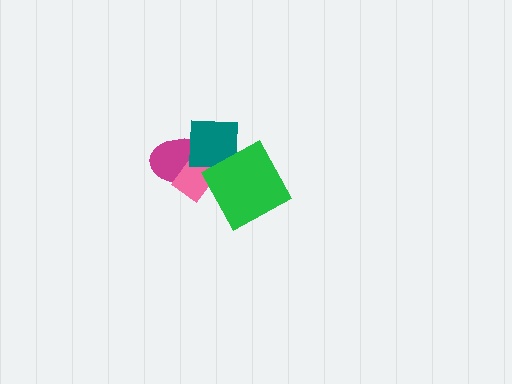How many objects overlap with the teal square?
3 objects overlap with the teal square.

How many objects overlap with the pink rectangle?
3 objects overlap with the pink rectangle.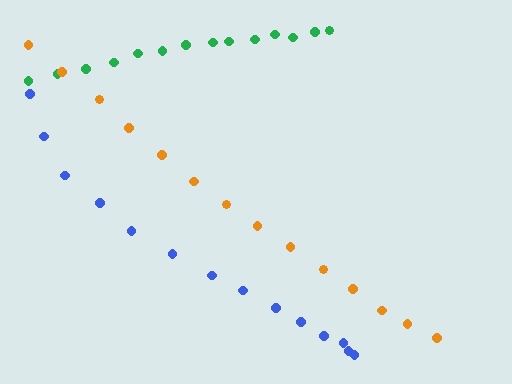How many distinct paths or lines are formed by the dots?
There are 3 distinct paths.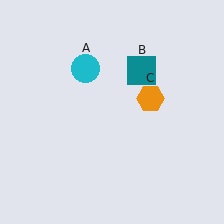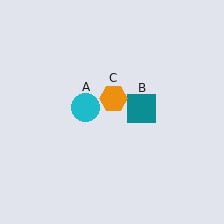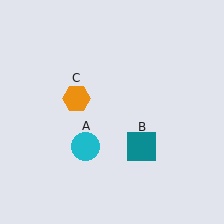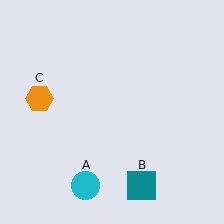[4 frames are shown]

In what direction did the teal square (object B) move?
The teal square (object B) moved down.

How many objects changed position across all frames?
3 objects changed position: cyan circle (object A), teal square (object B), orange hexagon (object C).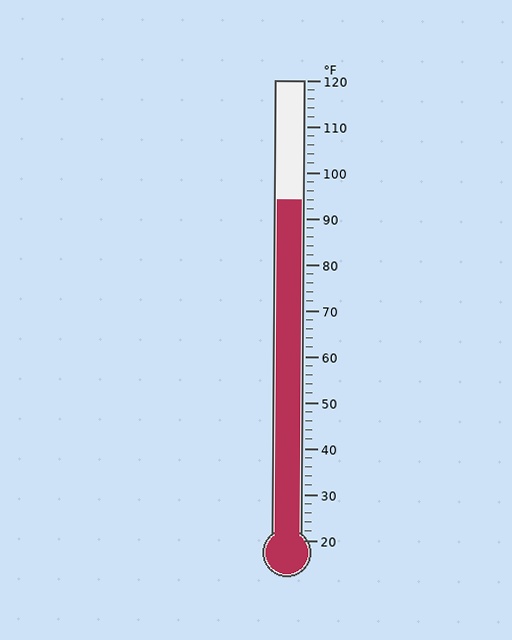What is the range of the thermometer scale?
The thermometer scale ranges from 20°F to 120°F.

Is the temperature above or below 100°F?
The temperature is below 100°F.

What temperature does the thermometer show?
The thermometer shows approximately 94°F.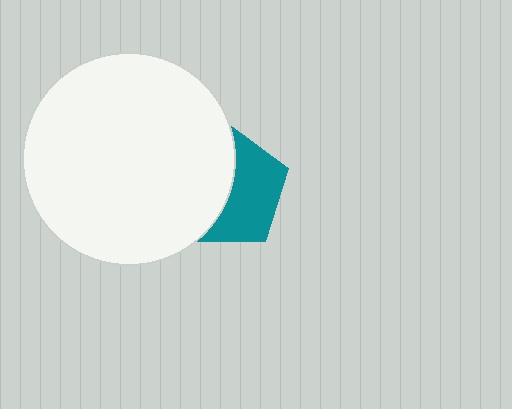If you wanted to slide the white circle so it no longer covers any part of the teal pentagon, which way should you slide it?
Slide it left — that is the most direct way to separate the two shapes.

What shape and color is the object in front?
The object in front is a white circle.